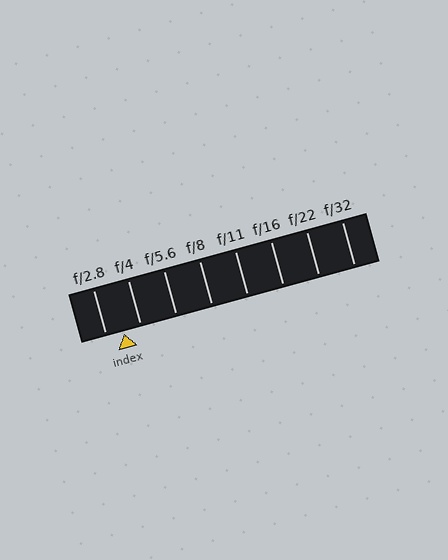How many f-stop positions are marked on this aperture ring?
There are 8 f-stop positions marked.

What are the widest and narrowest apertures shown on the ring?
The widest aperture shown is f/2.8 and the narrowest is f/32.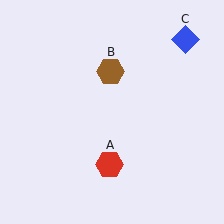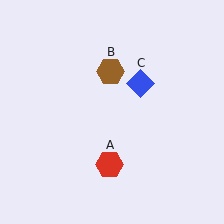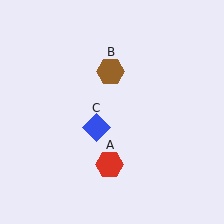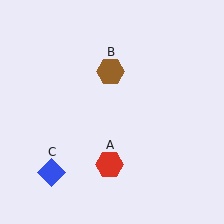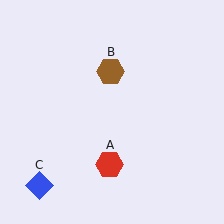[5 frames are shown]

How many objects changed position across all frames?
1 object changed position: blue diamond (object C).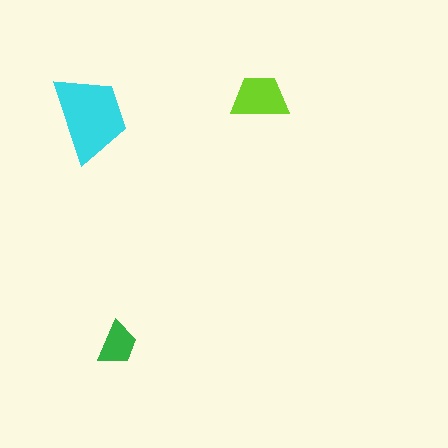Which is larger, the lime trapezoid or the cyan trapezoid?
The cyan one.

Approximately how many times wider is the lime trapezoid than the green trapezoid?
About 1.5 times wider.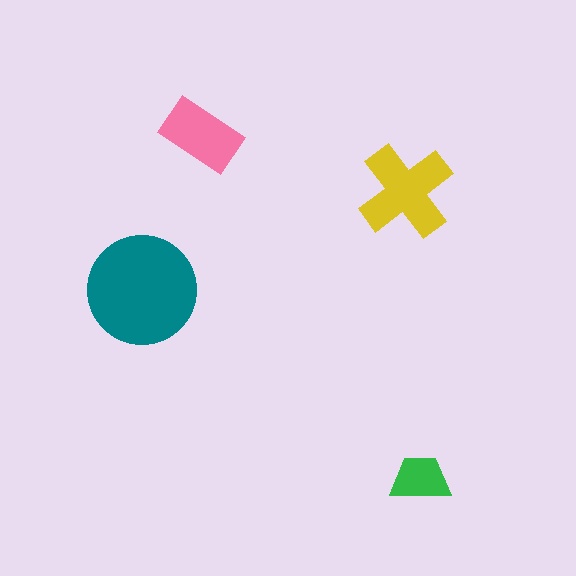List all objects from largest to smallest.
The teal circle, the yellow cross, the pink rectangle, the green trapezoid.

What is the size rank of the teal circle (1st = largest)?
1st.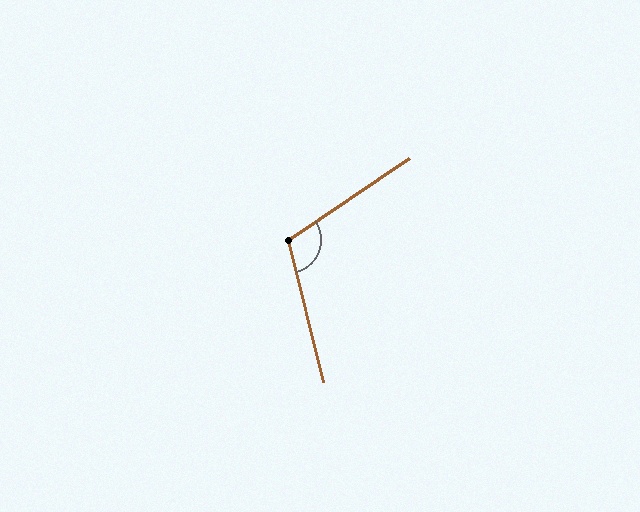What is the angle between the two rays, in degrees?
Approximately 110 degrees.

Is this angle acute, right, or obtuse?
It is obtuse.